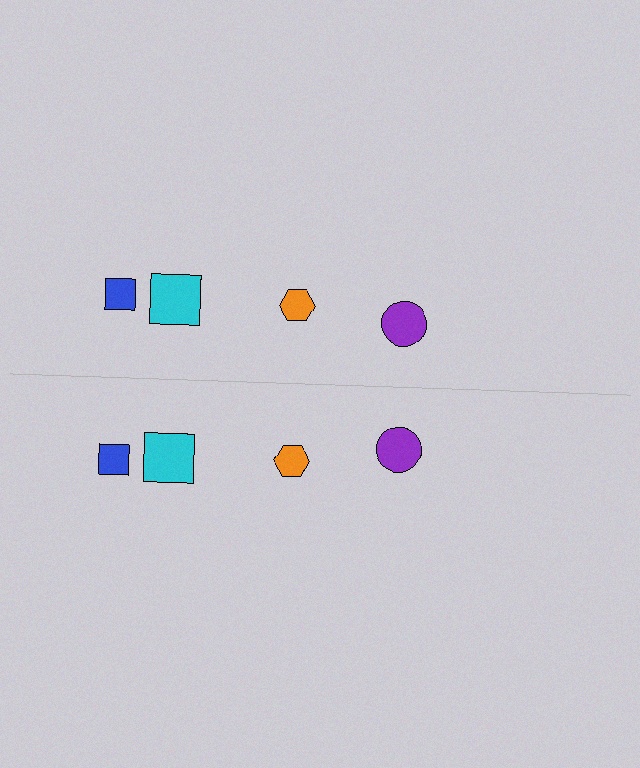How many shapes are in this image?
There are 8 shapes in this image.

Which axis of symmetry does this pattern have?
The pattern has a horizontal axis of symmetry running through the center of the image.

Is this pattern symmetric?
Yes, this pattern has bilateral (reflection) symmetry.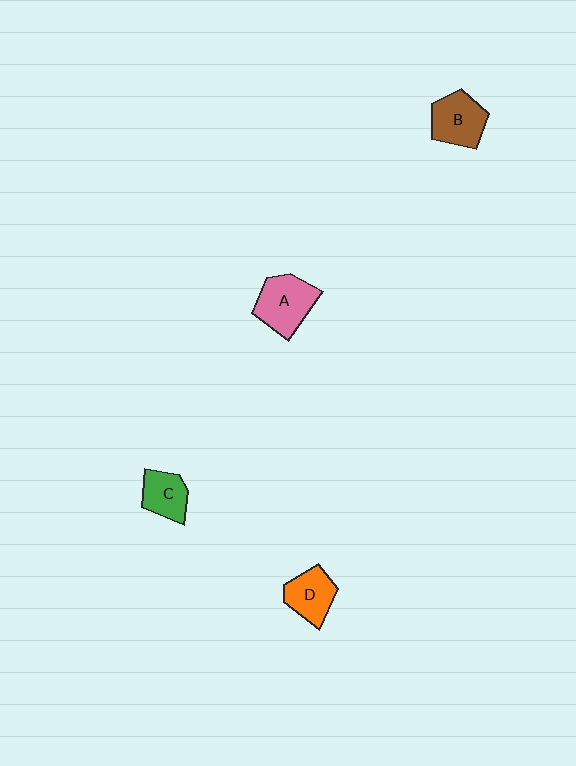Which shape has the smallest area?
Shape C (green).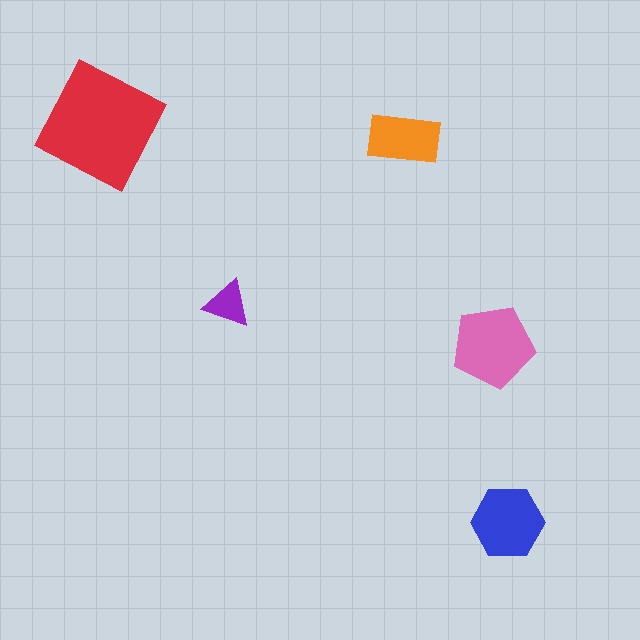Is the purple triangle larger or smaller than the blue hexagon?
Smaller.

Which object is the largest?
The red square.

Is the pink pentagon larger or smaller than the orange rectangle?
Larger.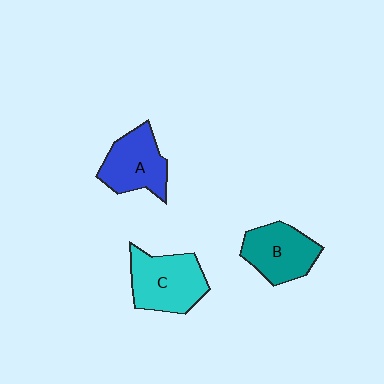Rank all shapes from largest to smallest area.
From largest to smallest: C (cyan), B (teal), A (blue).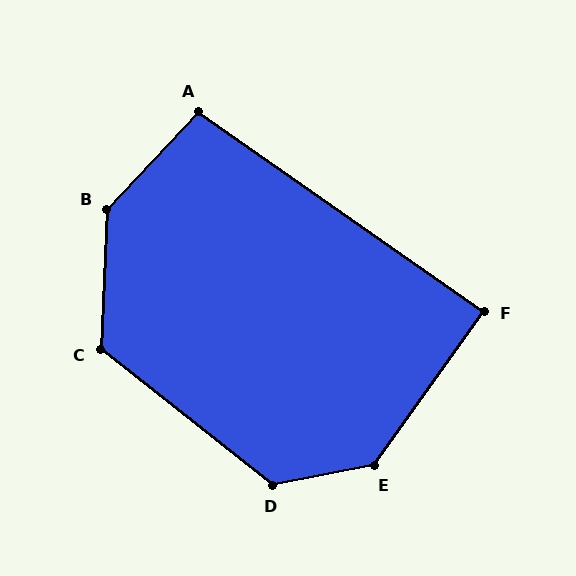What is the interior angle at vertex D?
Approximately 131 degrees (obtuse).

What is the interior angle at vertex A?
Approximately 98 degrees (obtuse).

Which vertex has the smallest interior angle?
F, at approximately 89 degrees.